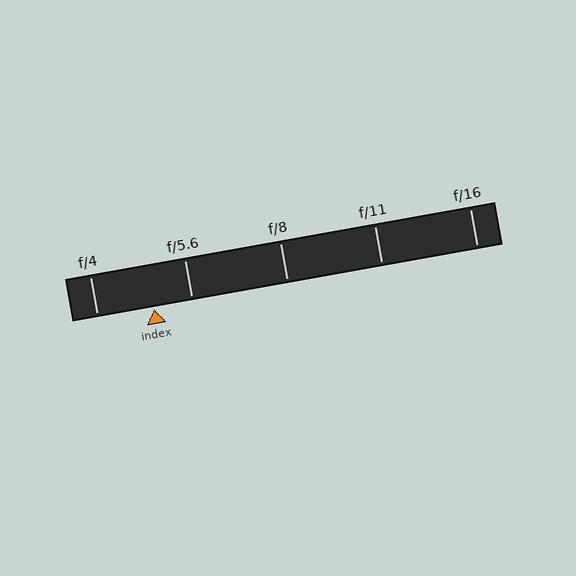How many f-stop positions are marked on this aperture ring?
There are 5 f-stop positions marked.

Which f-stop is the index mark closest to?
The index mark is closest to f/5.6.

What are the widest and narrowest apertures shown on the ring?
The widest aperture shown is f/4 and the narrowest is f/16.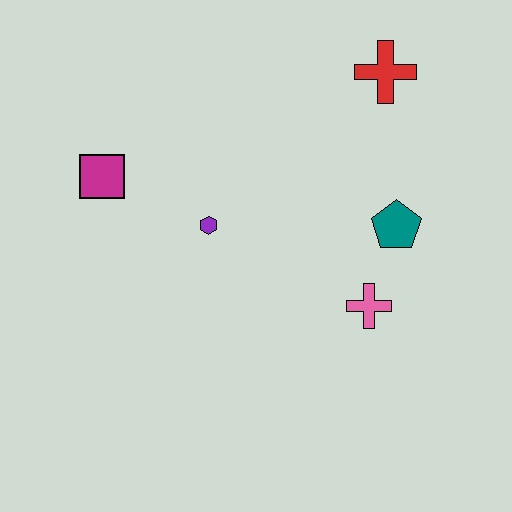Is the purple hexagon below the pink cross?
No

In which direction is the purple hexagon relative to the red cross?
The purple hexagon is to the left of the red cross.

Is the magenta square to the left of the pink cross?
Yes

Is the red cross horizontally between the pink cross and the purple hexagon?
No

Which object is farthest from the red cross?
The magenta square is farthest from the red cross.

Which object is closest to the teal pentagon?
The pink cross is closest to the teal pentagon.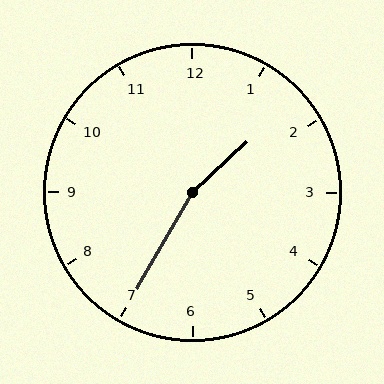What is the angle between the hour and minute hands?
Approximately 162 degrees.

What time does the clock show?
1:35.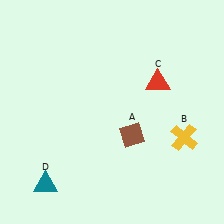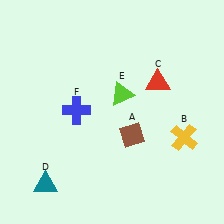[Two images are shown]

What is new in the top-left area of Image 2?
A blue cross (F) was added in the top-left area of Image 2.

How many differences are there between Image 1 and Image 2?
There are 2 differences between the two images.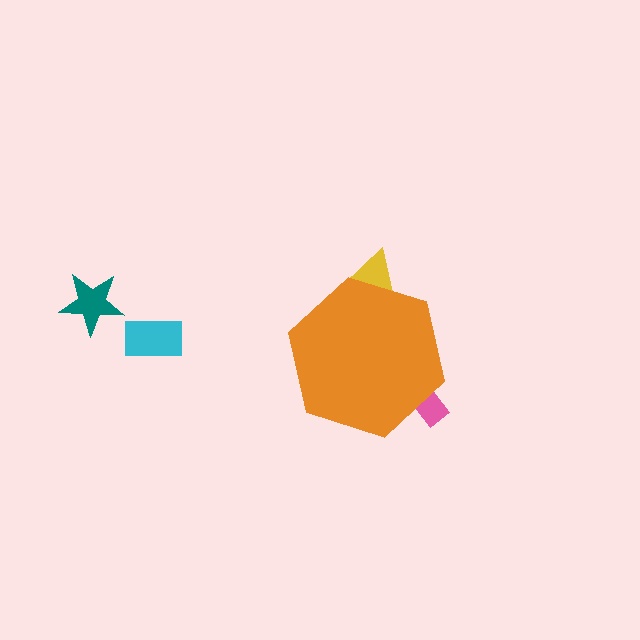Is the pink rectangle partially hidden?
Yes, the pink rectangle is partially hidden behind the orange hexagon.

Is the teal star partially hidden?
No, the teal star is fully visible.